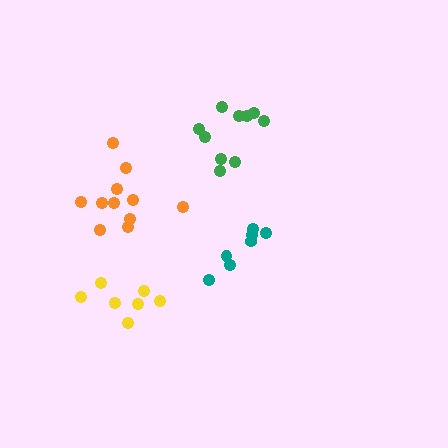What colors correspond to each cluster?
The clusters are colored: orange, yellow, teal, green.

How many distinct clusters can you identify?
There are 4 distinct clusters.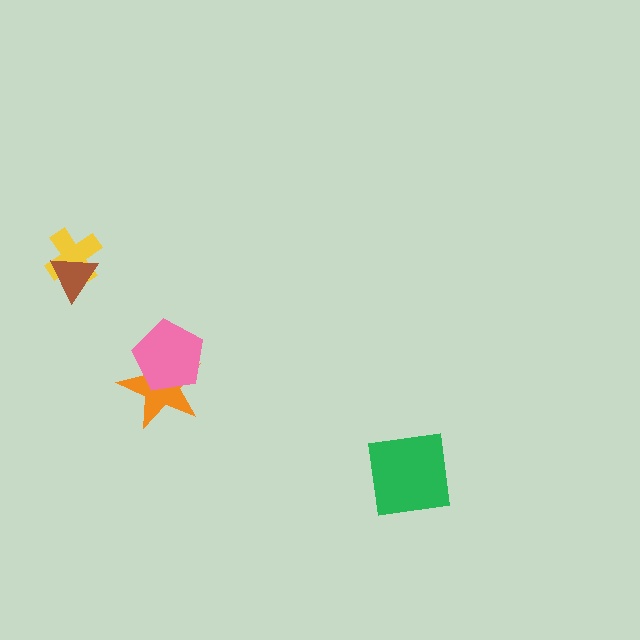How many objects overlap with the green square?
0 objects overlap with the green square.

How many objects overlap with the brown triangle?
1 object overlaps with the brown triangle.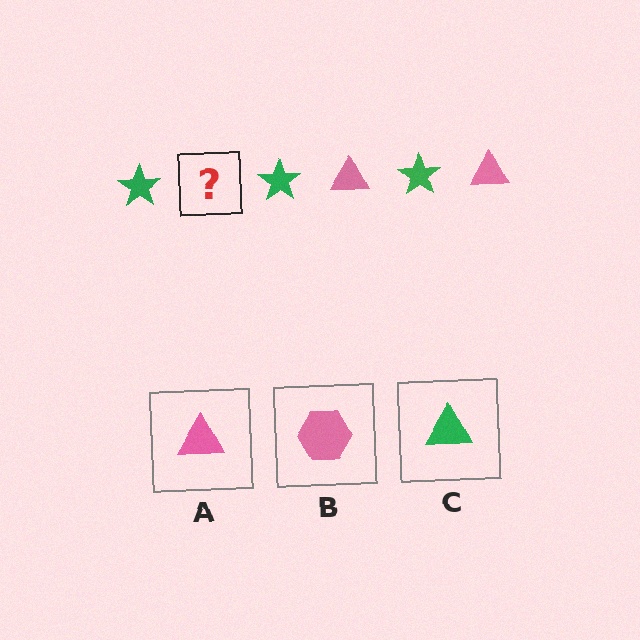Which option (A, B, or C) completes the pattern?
A.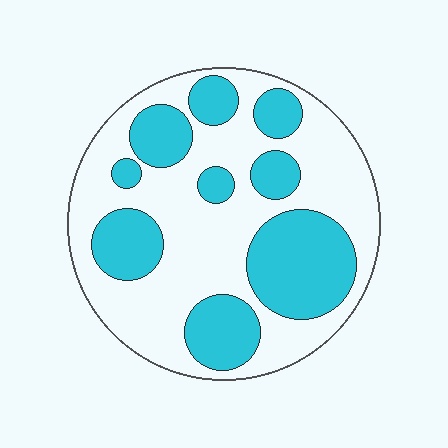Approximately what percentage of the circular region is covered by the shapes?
Approximately 40%.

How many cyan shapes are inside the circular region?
9.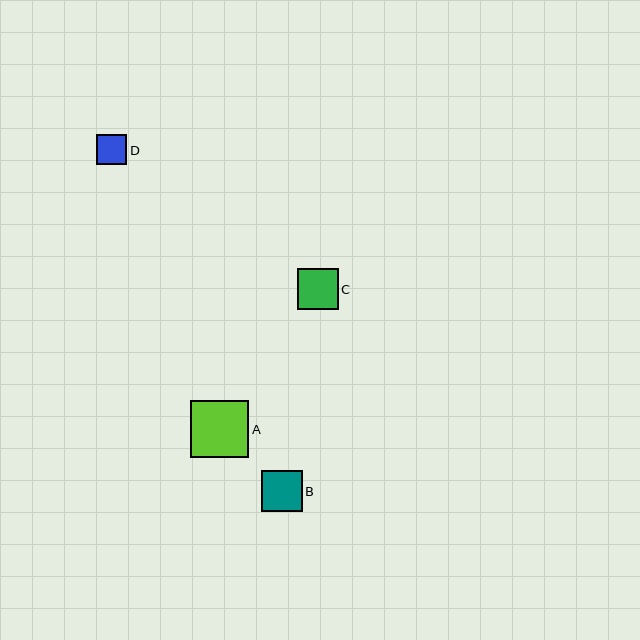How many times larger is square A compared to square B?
Square A is approximately 1.4 times the size of square B.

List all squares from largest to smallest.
From largest to smallest: A, B, C, D.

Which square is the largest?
Square A is the largest with a size of approximately 58 pixels.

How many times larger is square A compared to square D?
Square A is approximately 1.9 times the size of square D.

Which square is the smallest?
Square D is the smallest with a size of approximately 30 pixels.